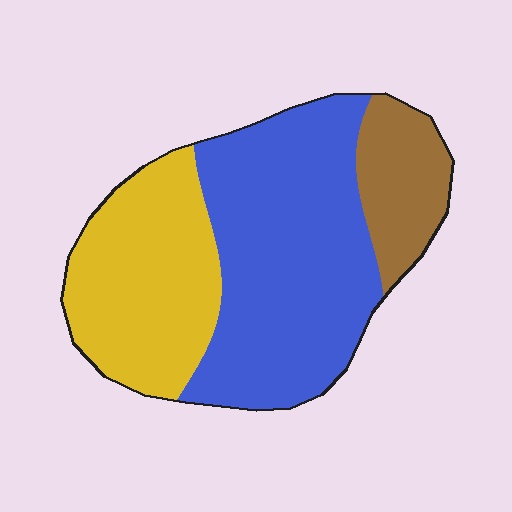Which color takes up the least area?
Brown, at roughly 15%.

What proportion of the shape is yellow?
Yellow covers roughly 35% of the shape.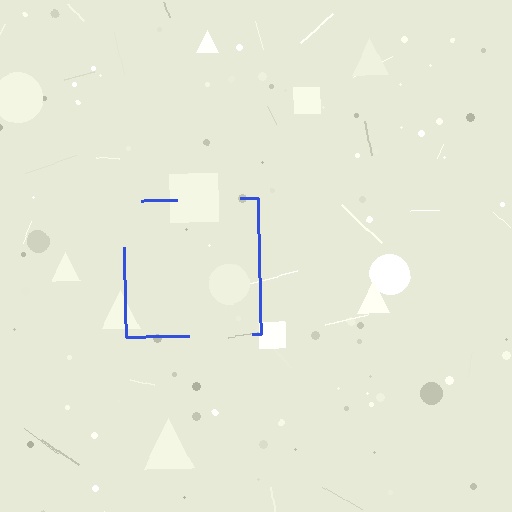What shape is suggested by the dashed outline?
The dashed outline suggests a square.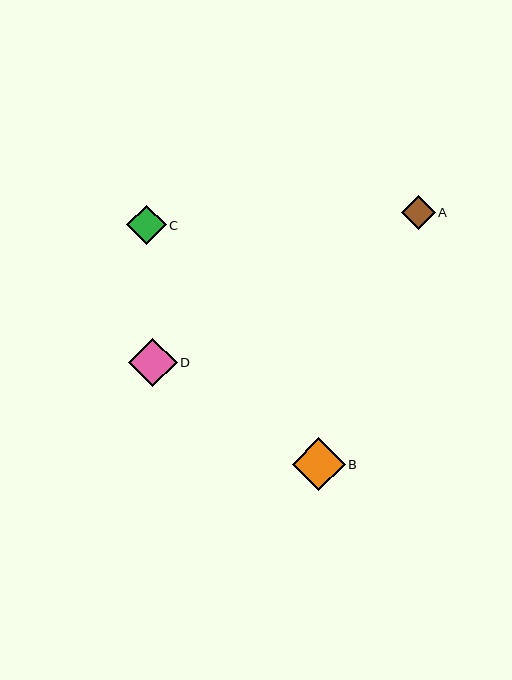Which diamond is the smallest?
Diamond A is the smallest with a size of approximately 34 pixels.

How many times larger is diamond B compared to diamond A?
Diamond B is approximately 1.5 times the size of diamond A.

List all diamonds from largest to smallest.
From largest to smallest: B, D, C, A.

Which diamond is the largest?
Diamond B is the largest with a size of approximately 52 pixels.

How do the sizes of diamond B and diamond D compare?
Diamond B and diamond D are approximately the same size.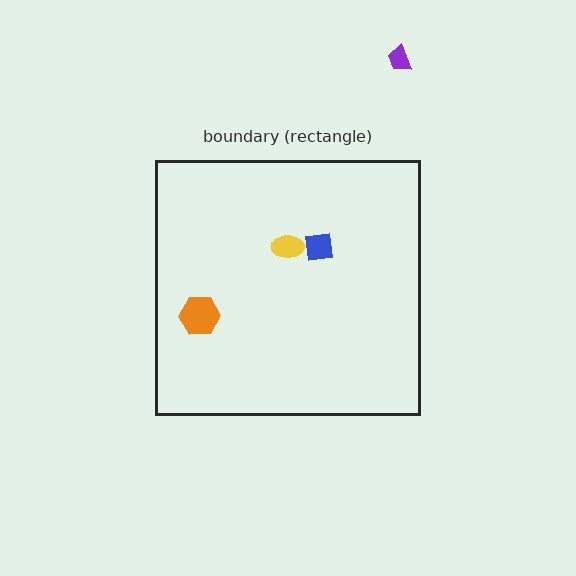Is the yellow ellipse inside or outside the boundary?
Inside.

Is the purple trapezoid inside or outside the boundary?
Outside.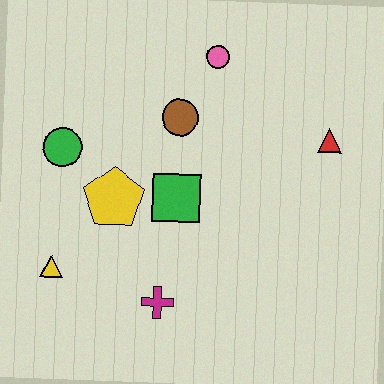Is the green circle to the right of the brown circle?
No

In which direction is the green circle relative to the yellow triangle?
The green circle is above the yellow triangle.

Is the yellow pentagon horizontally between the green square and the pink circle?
No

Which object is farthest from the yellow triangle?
The red triangle is farthest from the yellow triangle.